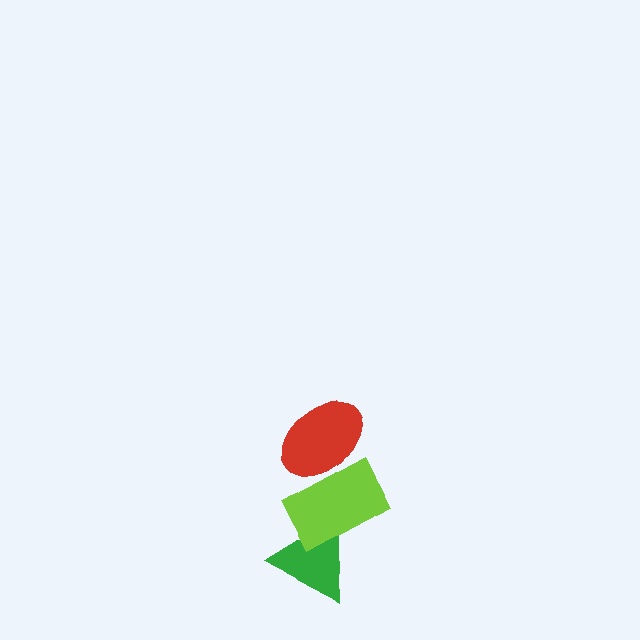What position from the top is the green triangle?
The green triangle is 3rd from the top.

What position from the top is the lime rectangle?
The lime rectangle is 2nd from the top.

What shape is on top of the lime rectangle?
The red ellipse is on top of the lime rectangle.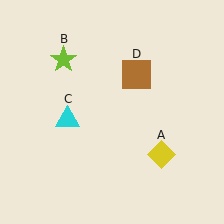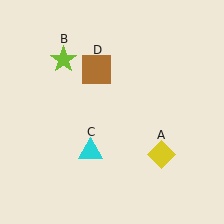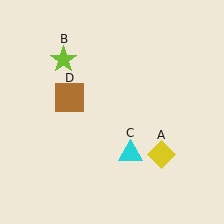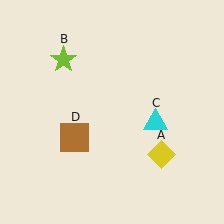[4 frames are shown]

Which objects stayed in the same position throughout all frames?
Yellow diamond (object A) and lime star (object B) remained stationary.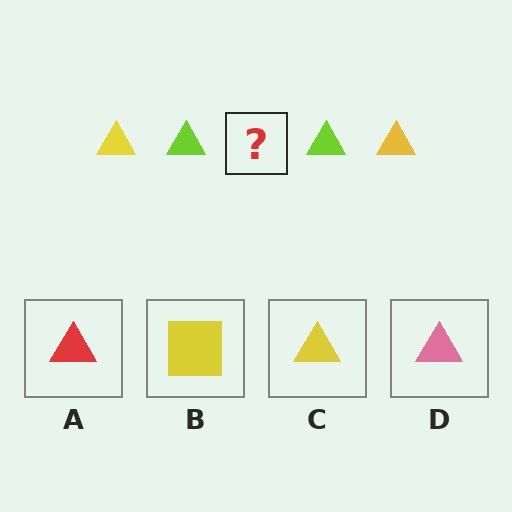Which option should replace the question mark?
Option C.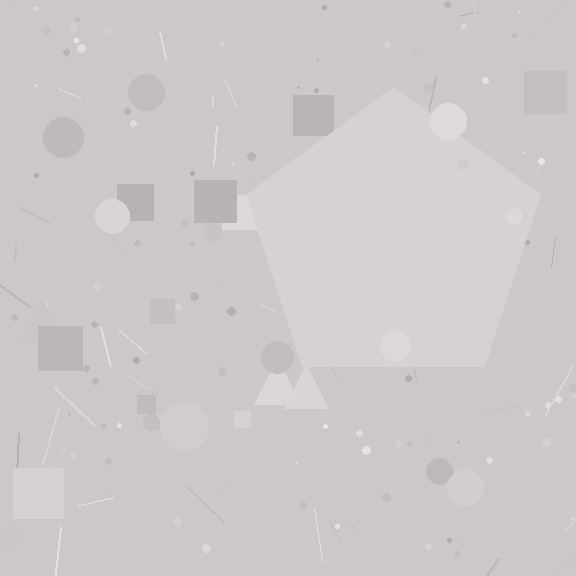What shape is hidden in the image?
A pentagon is hidden in the image.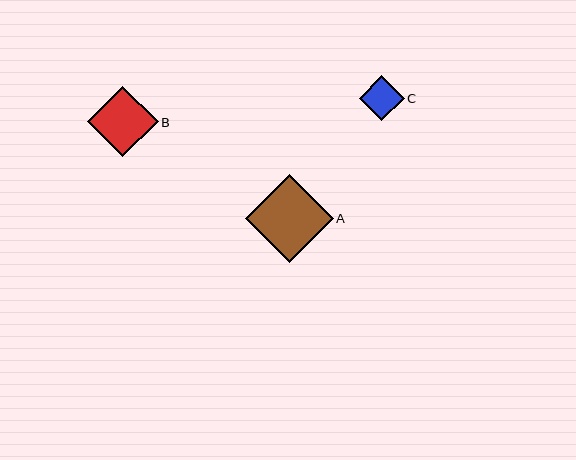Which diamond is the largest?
Diamond A is the largest with a size of approximately 88 pixels.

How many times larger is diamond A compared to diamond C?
Diamond A is approximately 2.0 times the size of diamond C.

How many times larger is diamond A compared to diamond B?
Diamond A is approximately 1.2 times the size of diamond B.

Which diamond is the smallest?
Diamond C is the smallest with a size of approximately 44 pixels.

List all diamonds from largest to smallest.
From largest to smallest: A, B, C.